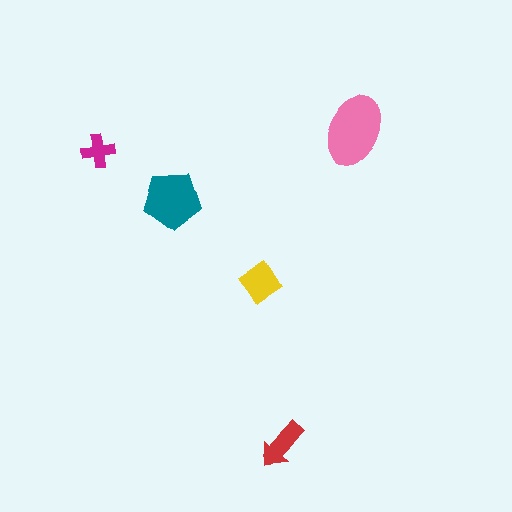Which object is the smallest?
The magenta cross.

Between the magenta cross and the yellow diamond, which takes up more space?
The yellow diamond.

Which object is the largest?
The pink ellipse.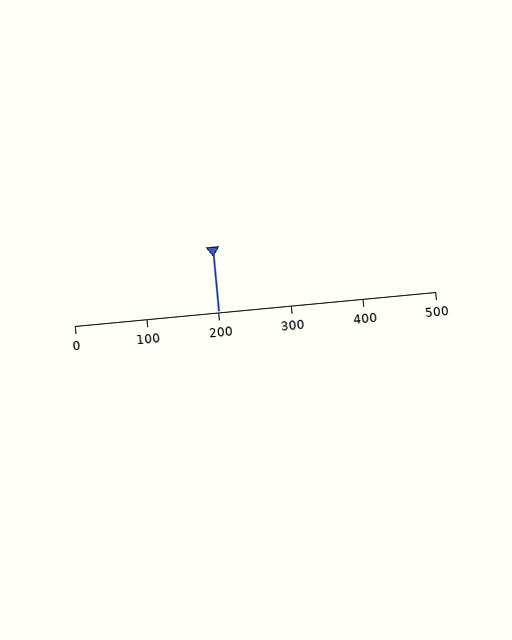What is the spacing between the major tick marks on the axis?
The major ticks are spaced 100 apart.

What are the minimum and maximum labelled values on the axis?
The axis runs from 0 to 500.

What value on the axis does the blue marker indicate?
The marker indicates approximately 200.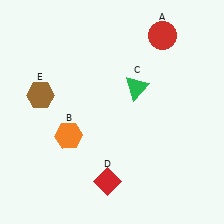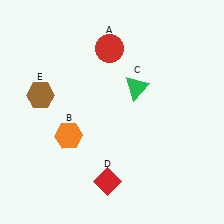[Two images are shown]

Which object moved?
The red circle (A) moved left.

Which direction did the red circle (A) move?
The red circle (A) moved left.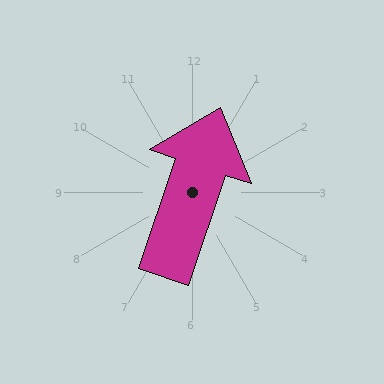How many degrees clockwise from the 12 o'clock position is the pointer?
Approximately 19 degrees.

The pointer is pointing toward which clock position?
Roughly 1 o'clock.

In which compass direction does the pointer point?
North.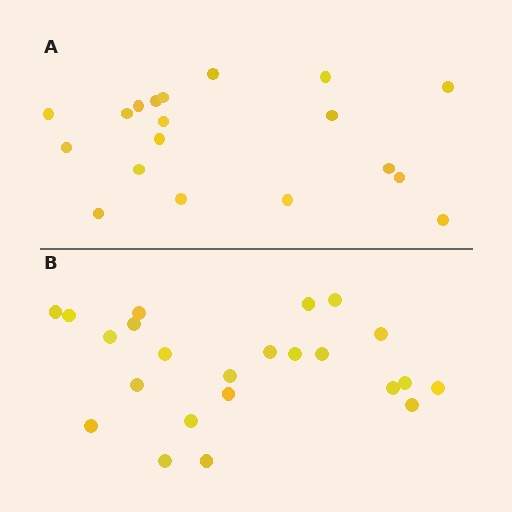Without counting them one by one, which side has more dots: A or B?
Region B (the bottom region) has more dots.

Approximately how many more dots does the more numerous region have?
Region B has about 4 more dots than region A.